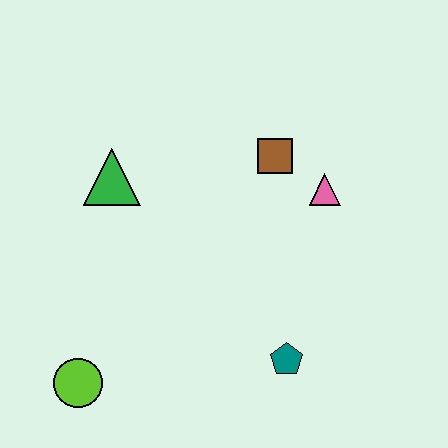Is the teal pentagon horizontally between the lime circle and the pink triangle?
Yes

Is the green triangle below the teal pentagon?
No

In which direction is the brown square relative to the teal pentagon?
The brown square is above the teal pentagon.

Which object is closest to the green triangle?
The brown square is closest to the green triangle.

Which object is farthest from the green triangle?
The teal pentagon is farthest from the green triangle.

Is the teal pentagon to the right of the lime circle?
Yes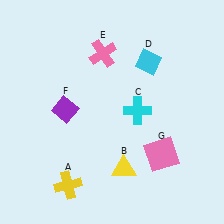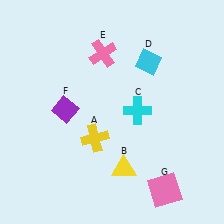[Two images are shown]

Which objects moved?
The objects that moved are: the yellow cross (A), the pink square (G).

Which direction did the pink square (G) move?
The pink square (G) moved down.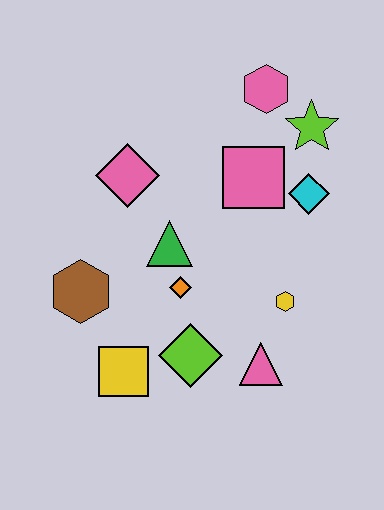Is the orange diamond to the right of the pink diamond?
Yes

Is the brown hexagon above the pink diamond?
No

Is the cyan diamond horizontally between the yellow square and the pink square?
No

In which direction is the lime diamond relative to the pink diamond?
The lime diamond is below the pink diamond.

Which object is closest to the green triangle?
The orange diamond is closest to the green triangle.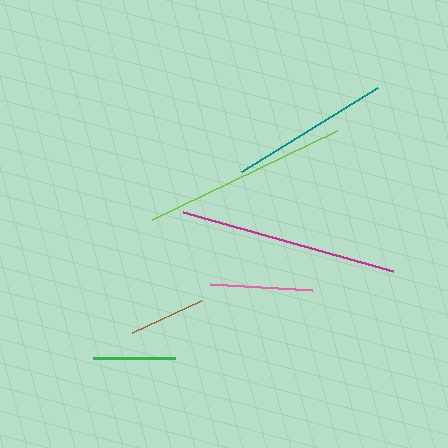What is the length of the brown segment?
The brown segment is approximately 77 pixels long.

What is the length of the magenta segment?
The magenta segment is approximately 218 pixels long.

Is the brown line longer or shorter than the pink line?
The pink line is longer than the brown line.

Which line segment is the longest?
The magenta line is the longest at approximately 218 pixels.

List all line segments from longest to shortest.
From longest to shortest: magenta, lime, teal, pink, green, brown.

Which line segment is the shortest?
The brown line is the shortest at approximately 77 pixels.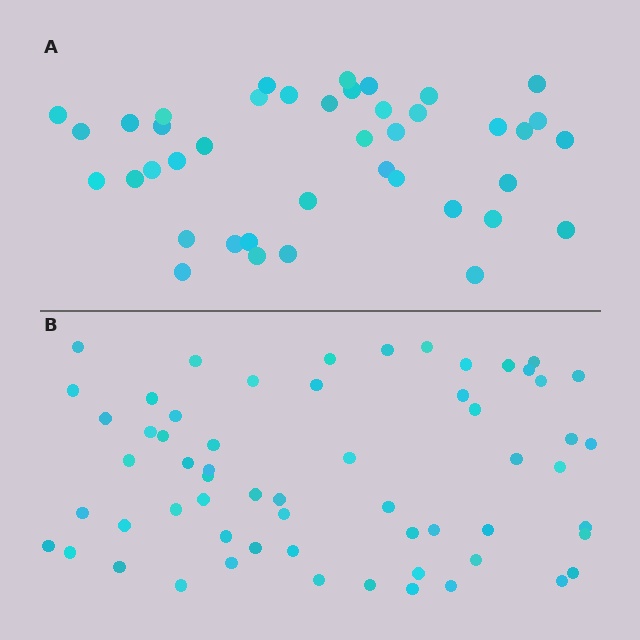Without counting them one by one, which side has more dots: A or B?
Region B (the bottom region) has more dots.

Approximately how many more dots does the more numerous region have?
Region B has approximately 20 more dots than region A.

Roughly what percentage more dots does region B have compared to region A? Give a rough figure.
About 45% more.